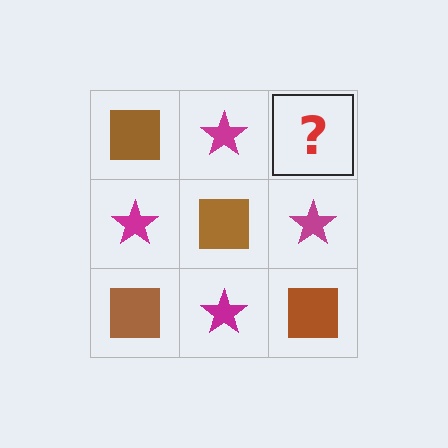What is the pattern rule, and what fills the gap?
The rule is that it alternates brown square and magenta star in a checkerboard pattern. The gap should be filled with a brown square.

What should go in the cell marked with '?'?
The missing cell should contain a brown square.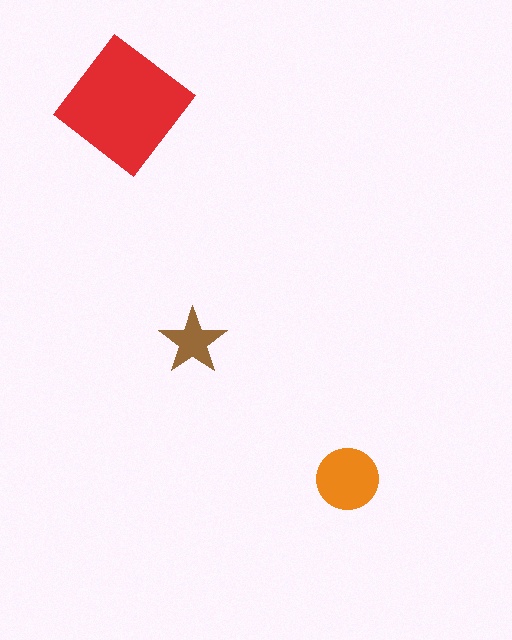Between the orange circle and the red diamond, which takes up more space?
The red diamond.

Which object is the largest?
The red diamond.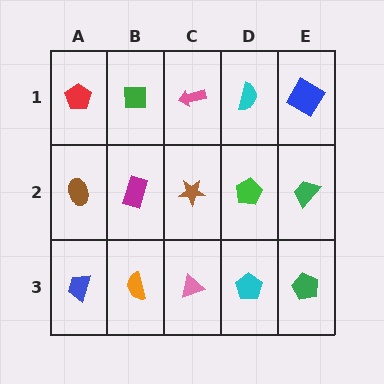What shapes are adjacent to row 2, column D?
A cyan semicircle (row 1, column D), a cyan pentagon (row 3, column D), a brown star (row 2, column C), a green trapezoid (row 2, column E).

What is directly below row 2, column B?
An orange semicircle.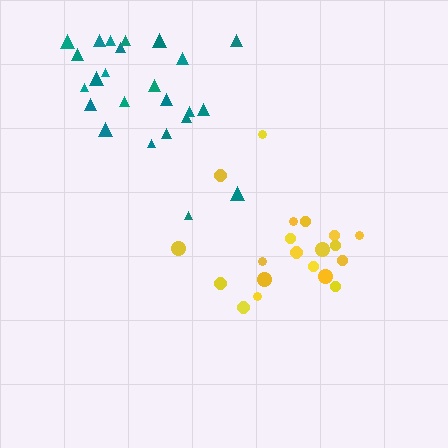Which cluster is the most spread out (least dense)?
Yellow.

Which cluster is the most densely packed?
Teal.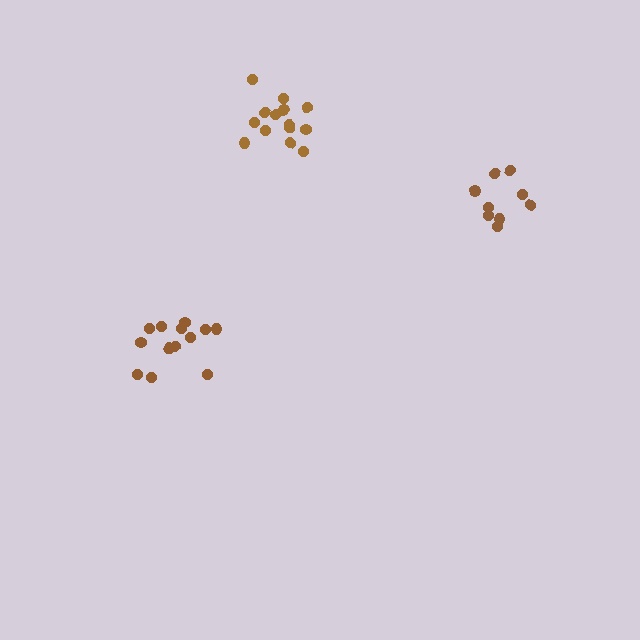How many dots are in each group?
Group 1: 14 dots, Group 2: 13 dots, Group 3: 9 dots (36 total).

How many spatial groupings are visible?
There are 3 spatial groupings.